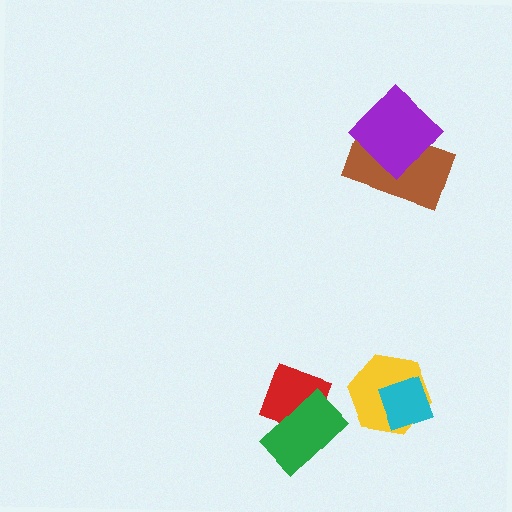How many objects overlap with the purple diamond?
1 object overlaps with the purple diamond.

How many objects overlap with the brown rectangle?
1 object overlaps with the brown rectangle.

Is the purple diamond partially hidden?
No, no other shape covers it.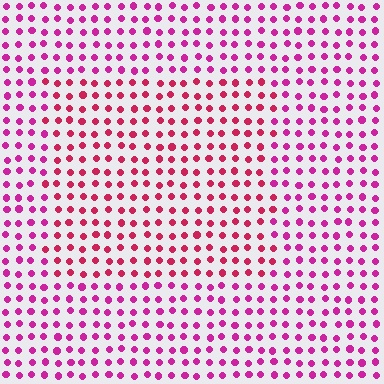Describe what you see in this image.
The image is filled with small magenta elements in a uniform arrangement. A rectangle-shaped region is visible where the elements are tinted to a slightly different hue, forming a subtle color boundary.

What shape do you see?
I see a rectangle.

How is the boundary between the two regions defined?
The boundary is defined purely by a slight shift in hue (about 25 degrees). Spacing, size, and orientation are identical on both sides.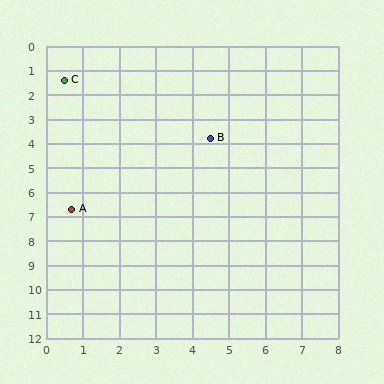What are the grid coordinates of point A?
Point A is at approximately (0.7, 6.7).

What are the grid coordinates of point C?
Point C is at approximately (0.5, 1.4).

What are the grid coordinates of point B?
Point B is at approximately (4.5, 3.8).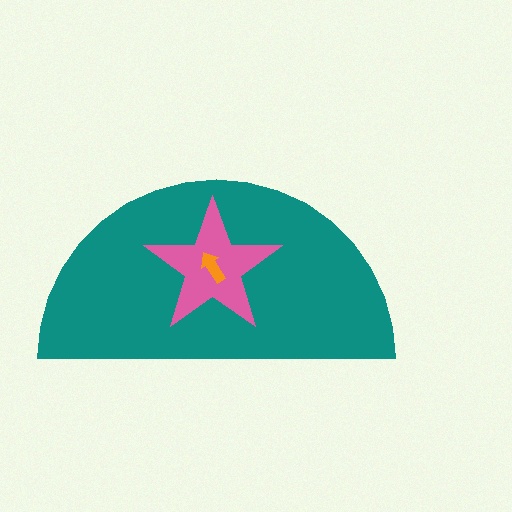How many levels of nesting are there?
3.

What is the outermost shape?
The teal semicircle.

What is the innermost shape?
The orange arrow.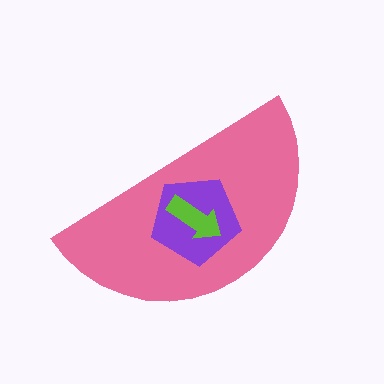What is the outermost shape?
The pink semicircle.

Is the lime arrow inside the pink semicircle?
Yes.